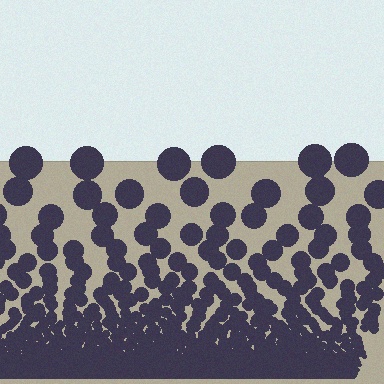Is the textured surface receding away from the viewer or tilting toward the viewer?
The surface appears to tilt toward the viewer. Texture elements get larger and sparser toward the top.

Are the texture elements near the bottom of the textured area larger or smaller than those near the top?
Smaller. The gradient is inverted — elements near the bottom are smaller and denser.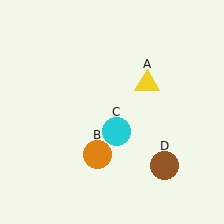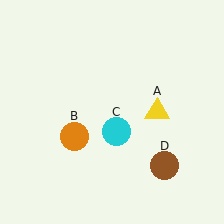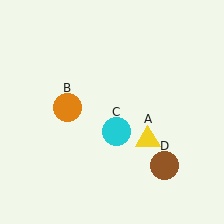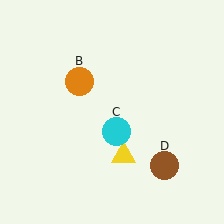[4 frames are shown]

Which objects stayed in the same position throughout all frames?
Cyan circle (object C) and brown circle (object D) remained stationary.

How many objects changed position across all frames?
2 objects changed position: yellow triangle (object A), orange circle (object B).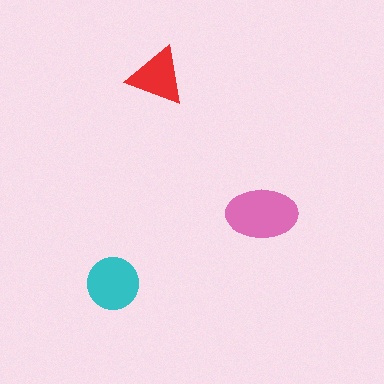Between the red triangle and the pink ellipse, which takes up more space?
The pink ellipse.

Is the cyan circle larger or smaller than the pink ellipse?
Smaller.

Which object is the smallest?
The red triangle.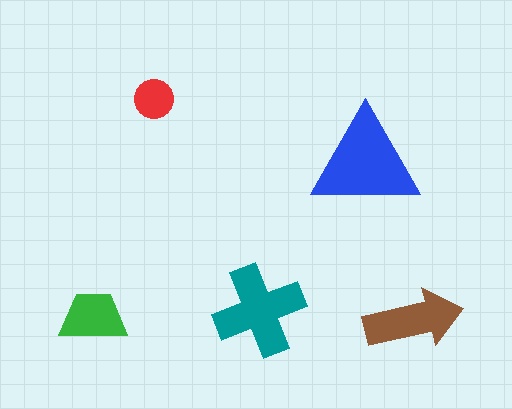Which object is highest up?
The red circle is topmost.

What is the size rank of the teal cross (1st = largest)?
2nd.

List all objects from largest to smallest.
The blue triangle, the teal cross, the brown arrow, the green trapezoid, the red circle.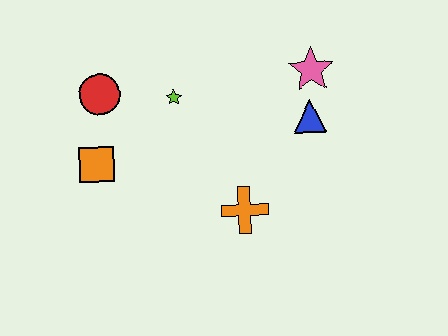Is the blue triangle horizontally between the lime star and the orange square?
No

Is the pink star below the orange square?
No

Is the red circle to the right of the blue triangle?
No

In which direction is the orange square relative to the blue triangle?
The orange square is to the left of the blue triangle.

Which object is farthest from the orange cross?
The red circle is farthest from the orange cross.